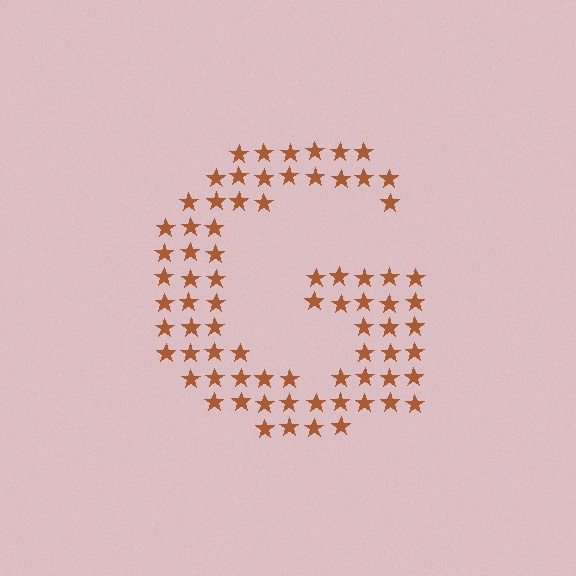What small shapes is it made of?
It is made of small stars.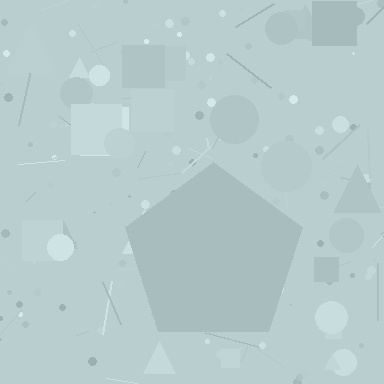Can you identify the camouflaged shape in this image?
The camouflaged shape is a pentagon.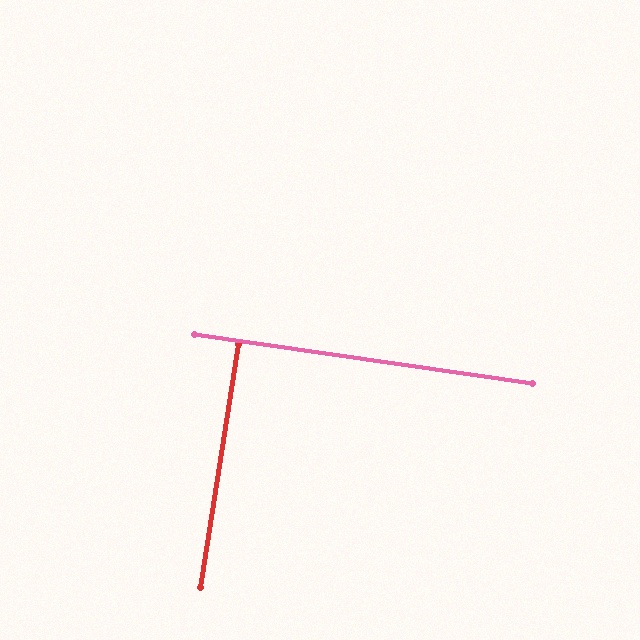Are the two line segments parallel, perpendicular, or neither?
Perpendicular — they meet at approximately 89°.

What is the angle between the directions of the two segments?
Approximately 89 degrees.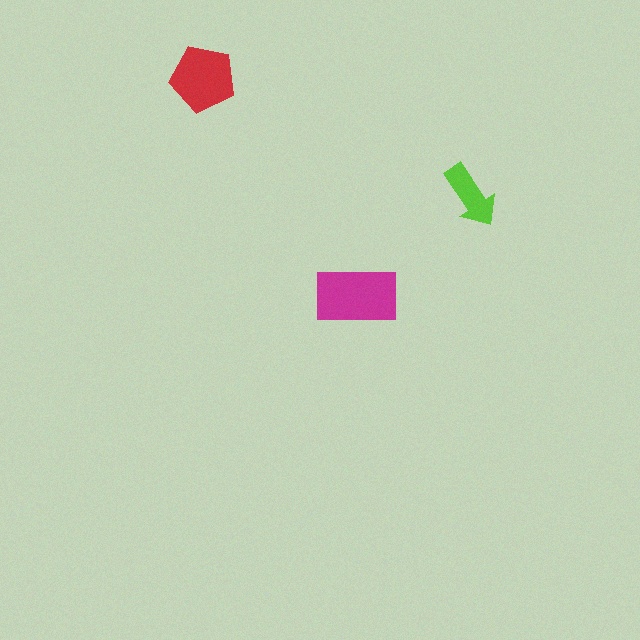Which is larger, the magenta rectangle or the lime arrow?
The magenta rectangle.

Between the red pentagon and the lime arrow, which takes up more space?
The red pentagon.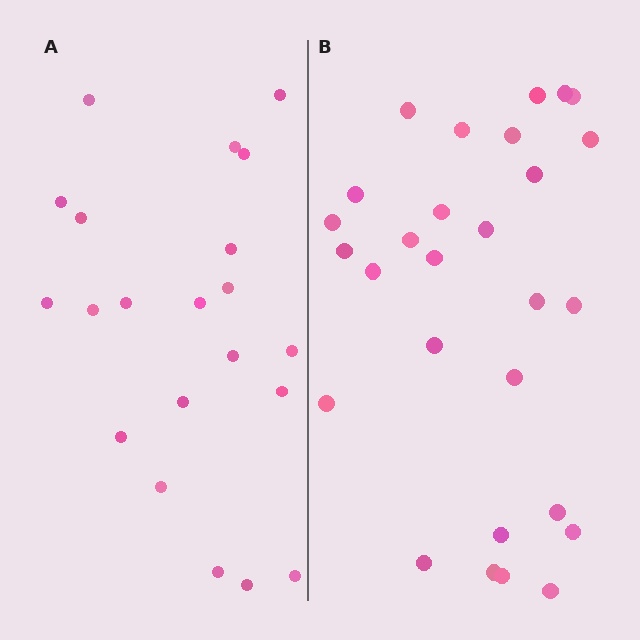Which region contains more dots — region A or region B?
Region B (the right region) has more dots.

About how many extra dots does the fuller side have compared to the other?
Region B has roughly 8 or so more dots than region A.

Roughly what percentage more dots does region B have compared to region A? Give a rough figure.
About 35% more.